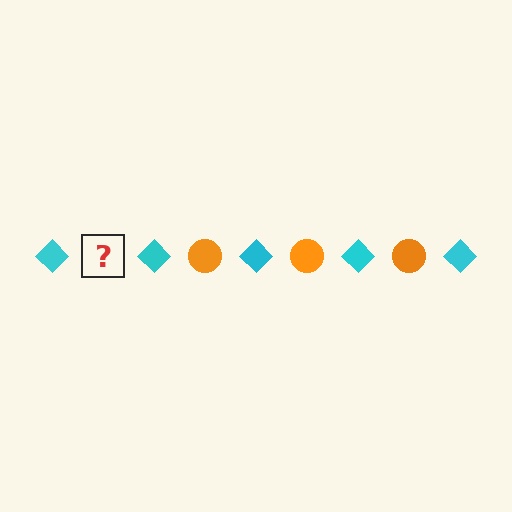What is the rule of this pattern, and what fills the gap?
The rule is that the pattern alternates between cyan diamond and orange circle. The gap should be filled with an orange circle.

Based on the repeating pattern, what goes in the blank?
The blank should be an orange circle.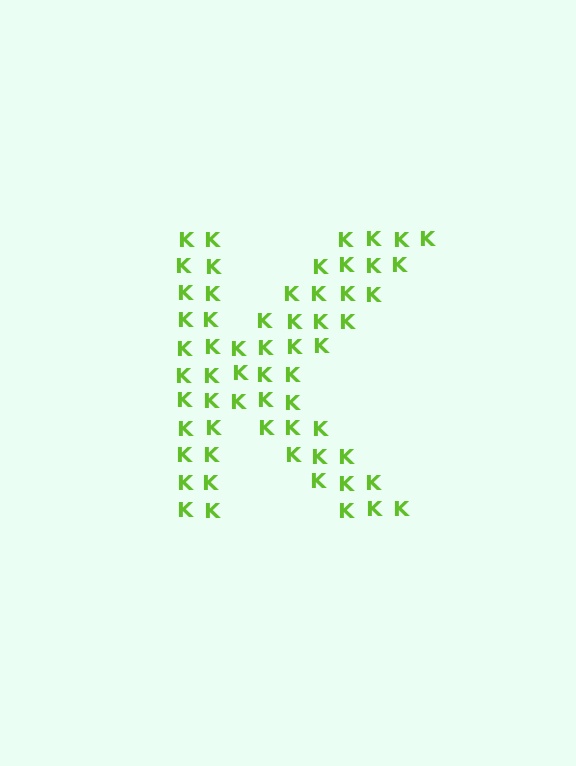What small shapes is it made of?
It is made of small letter K's.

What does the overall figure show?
The overall figure shows the letter K.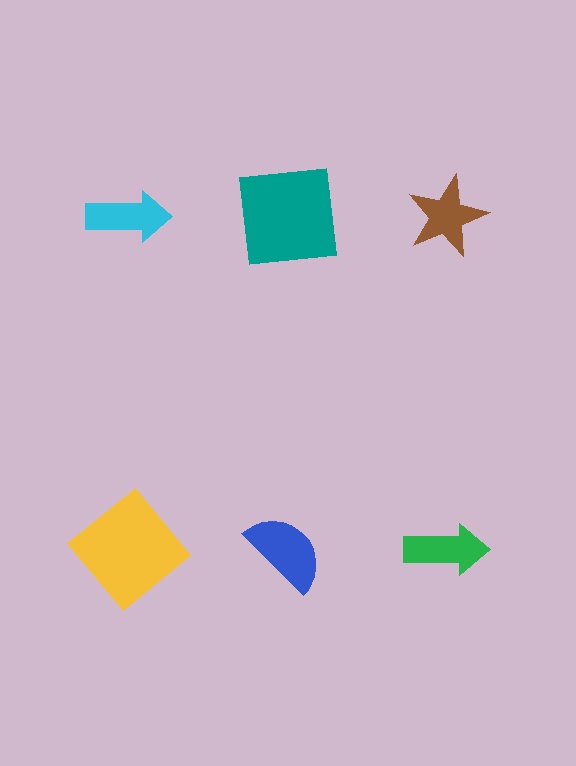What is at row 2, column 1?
A yellow diamond.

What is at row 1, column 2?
A teal square.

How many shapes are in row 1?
3 shapes.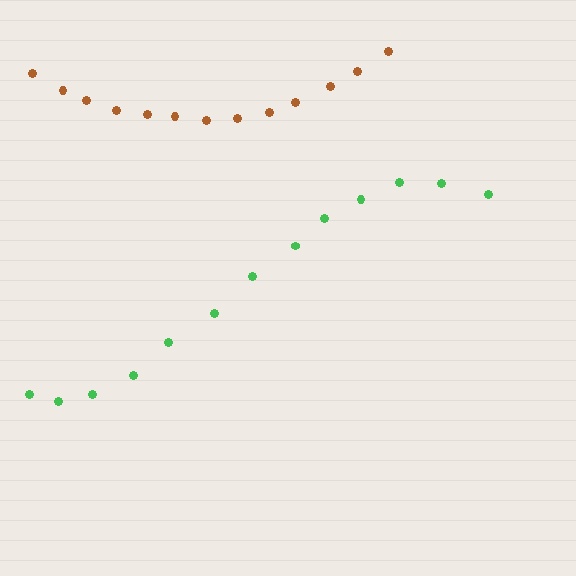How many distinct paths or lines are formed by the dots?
There are 2 distinct paths.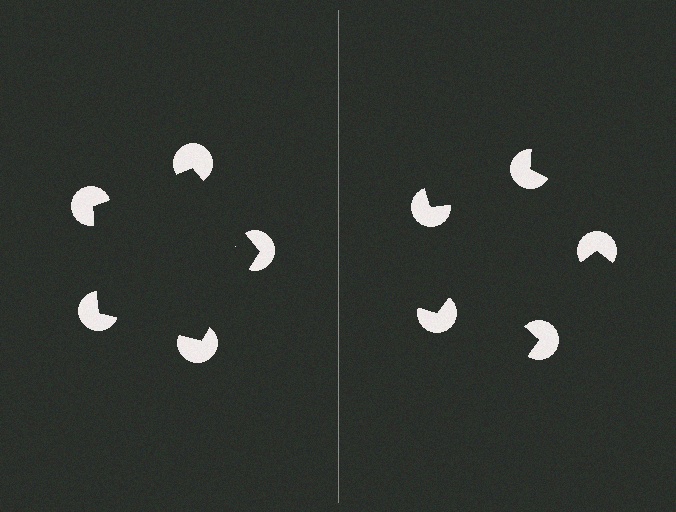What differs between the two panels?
The pac-man discs are positioned identically on both sides; only the wedge orientations differ. On the left they align to a pentagon; on the right they are misaligned.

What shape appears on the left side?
An illusory pentagon.